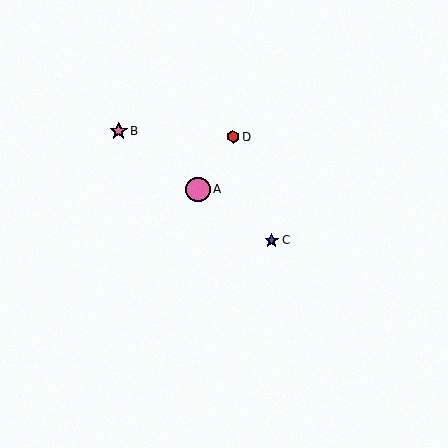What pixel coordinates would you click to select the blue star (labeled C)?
Click at (272, 240) to select the blue star C.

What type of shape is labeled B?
Shape B is a pink star.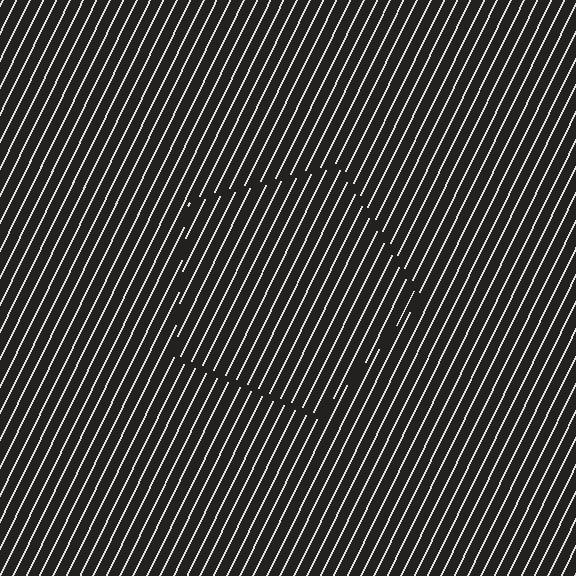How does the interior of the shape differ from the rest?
The interior of the shape contains the same grating, shifted by half a period — the contour is defined by the phase discontinuity where line-ends from the inner and outer gratings abut.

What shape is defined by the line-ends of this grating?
An illusory pentagon. The interior of the shape contains the same grating, shifted by half a period — the contour is defined by the phase discontinuity where line-ends from the inner and outer gratings abut.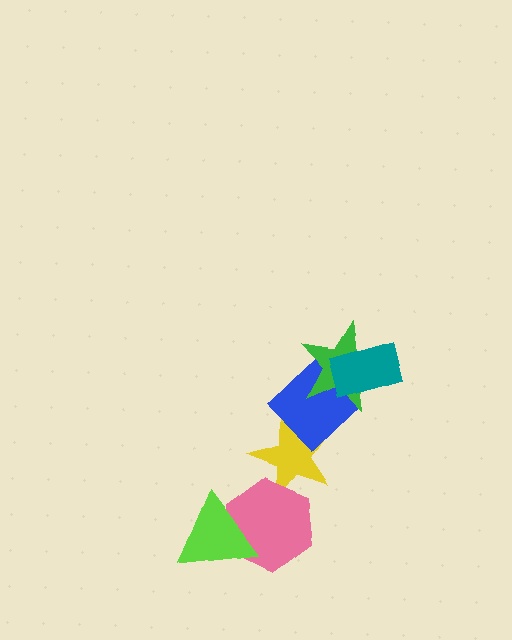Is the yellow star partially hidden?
Yes, it is partially covered by another shape.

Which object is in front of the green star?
The teal rectangle is in front of the green star.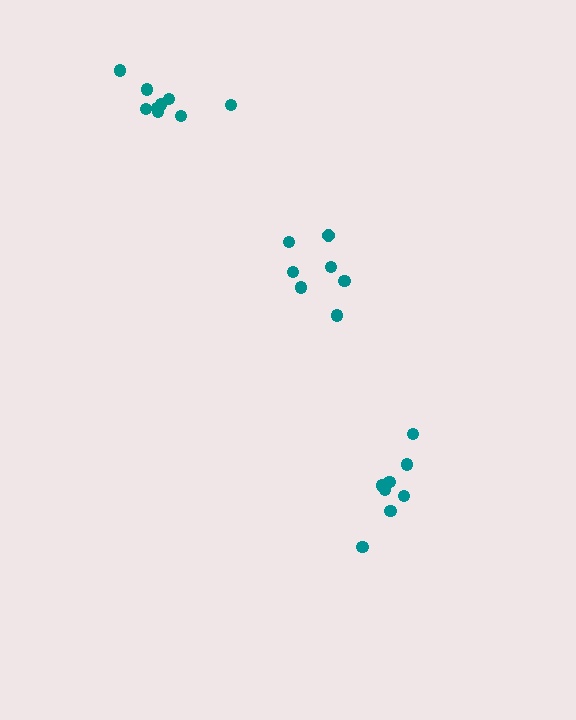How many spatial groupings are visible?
There are 3 spatial groupings.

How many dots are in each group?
Group 1: 7 dots, Group 2: 9 dots, Group 3: 8 dots (24 total).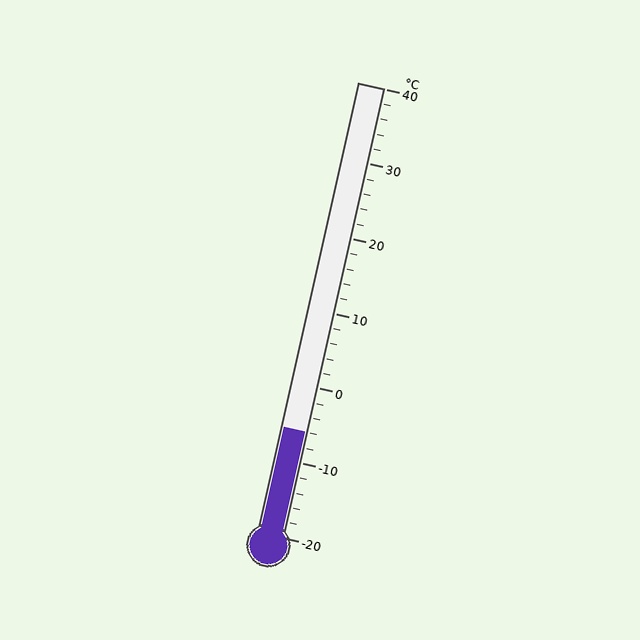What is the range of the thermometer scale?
The thermometer scale ranges from -20°C to 40°C.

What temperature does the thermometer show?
The thermometer shows approximately -6°C.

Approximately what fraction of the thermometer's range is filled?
The thermometer is filled to approximately 25% of its range.